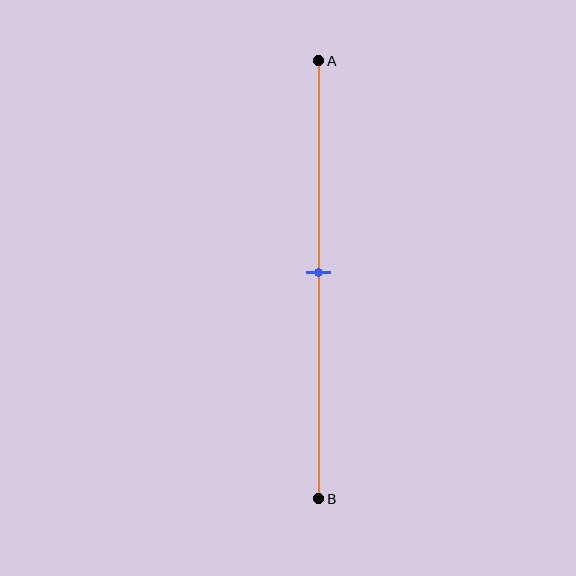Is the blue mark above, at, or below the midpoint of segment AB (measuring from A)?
The blue mark is approximately at the midpoint of segment AB.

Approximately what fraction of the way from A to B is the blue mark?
The blue mark is approximately 50% of the way from A to B.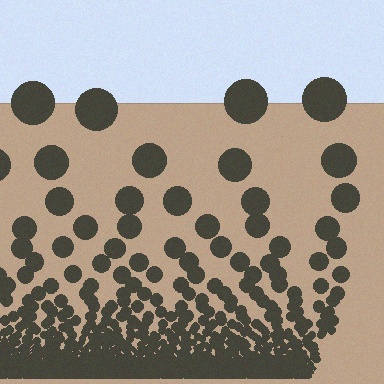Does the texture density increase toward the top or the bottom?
Density increases toward the bottom.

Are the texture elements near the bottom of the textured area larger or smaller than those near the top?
Smaller. The gradient is inverted — elements near the bottom are smaller and denser.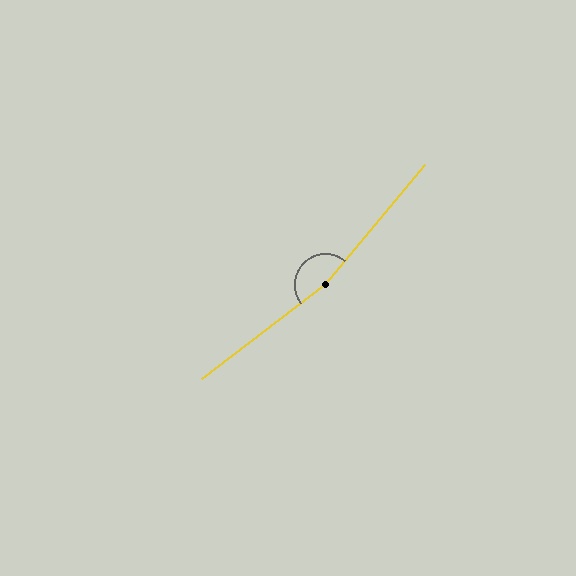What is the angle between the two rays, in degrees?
Approximately 167 degrees.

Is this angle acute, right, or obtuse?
It is obtuse.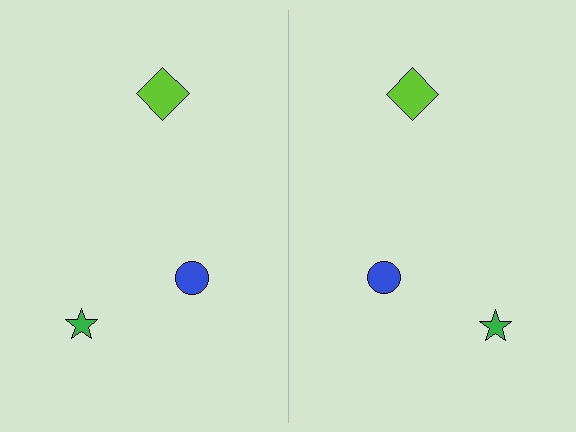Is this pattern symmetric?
Yes, this pattern has bilateral (reflection) symmetry.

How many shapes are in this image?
There are 6 shapes in this image.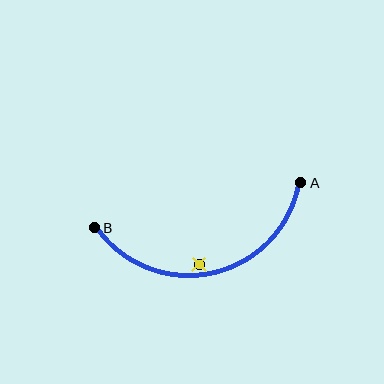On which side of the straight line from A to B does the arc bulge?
The arc bulges below the straight line connecting A and B.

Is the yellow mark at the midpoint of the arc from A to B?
No — the yellow mark does not lie on the arc at all. It sits slightly inside the curve.